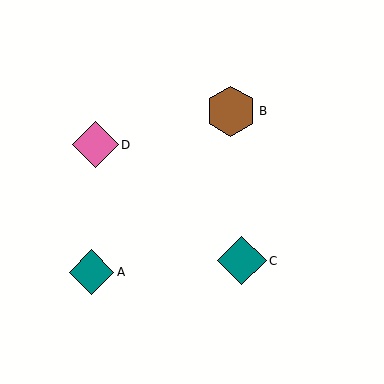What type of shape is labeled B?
Shape B is a brown hexagon.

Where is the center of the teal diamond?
The center of the teal diamond is at (242, 261).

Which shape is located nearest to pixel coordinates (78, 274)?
The teal diamond (labeled A) at (91, 272) is nearest to that location.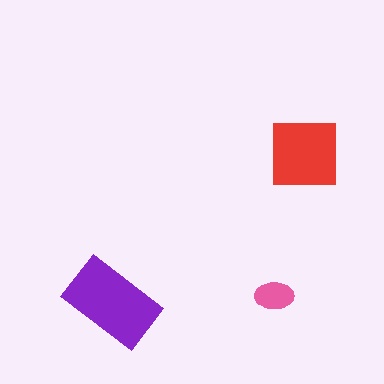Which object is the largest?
The purple rectangle.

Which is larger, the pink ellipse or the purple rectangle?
The purple rectangle.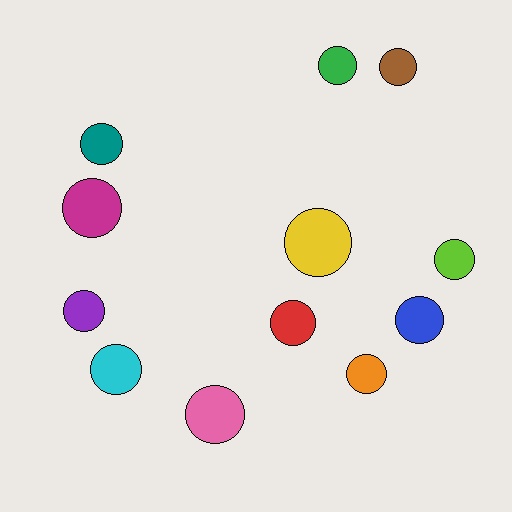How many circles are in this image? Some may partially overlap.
There are 12 circles.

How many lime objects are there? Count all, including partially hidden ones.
There is 1 lime object.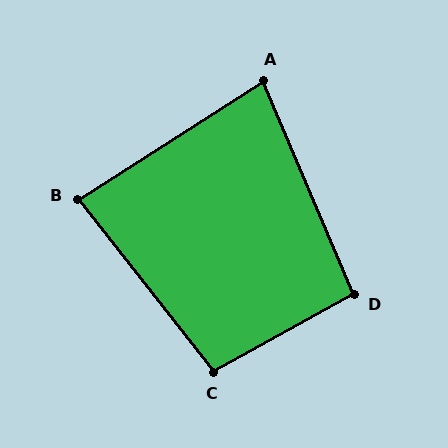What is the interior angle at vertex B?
Approximately 84 degrees (acute).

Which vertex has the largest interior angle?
C, at approximately 100 degrees.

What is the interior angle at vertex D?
Approximately 96 degrees (obtuse).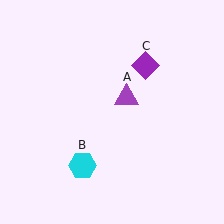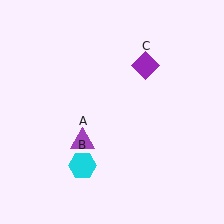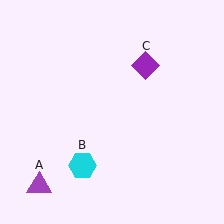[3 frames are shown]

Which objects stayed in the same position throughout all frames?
Cyan hexagon (object B) and purple diamond (object C) remained stationary.